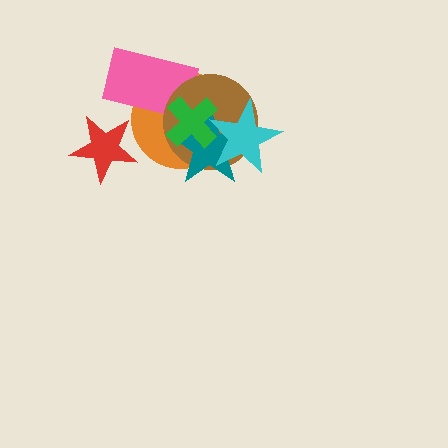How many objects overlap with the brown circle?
5 objects overlap with the brown circle.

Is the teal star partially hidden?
Yes, it is partially covered by another shape.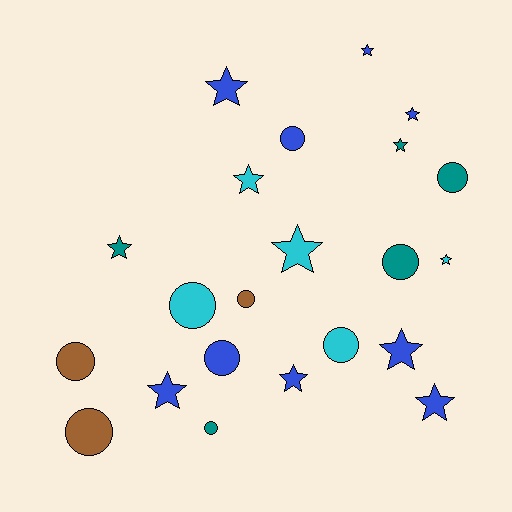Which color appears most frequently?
Blue, with 9 objects.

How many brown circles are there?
There are 3 brown circles.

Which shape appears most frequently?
Star, with 12 objects.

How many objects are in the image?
There are 22 objects.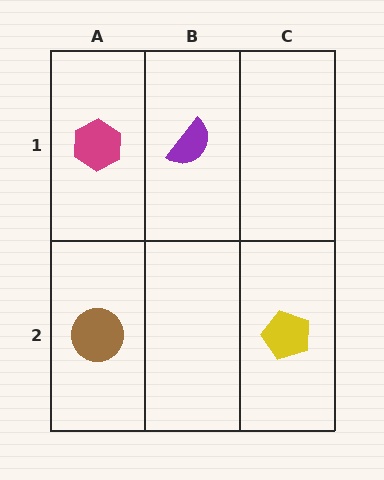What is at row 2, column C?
A yellow pentagon.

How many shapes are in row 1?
2 shapes.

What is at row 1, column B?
A purple semicircle.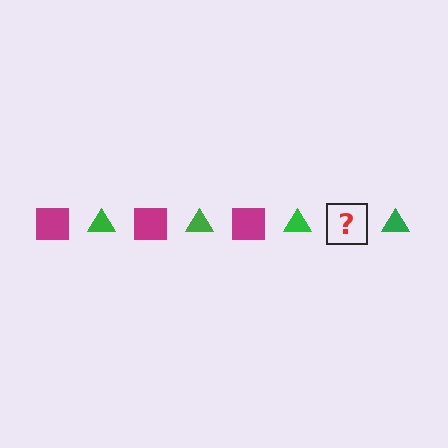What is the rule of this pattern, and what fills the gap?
The rule is that the pattern alternates between magenta square and green triangle. The gap should be filled with a magenta square.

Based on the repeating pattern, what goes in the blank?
The blank should be a magenta square.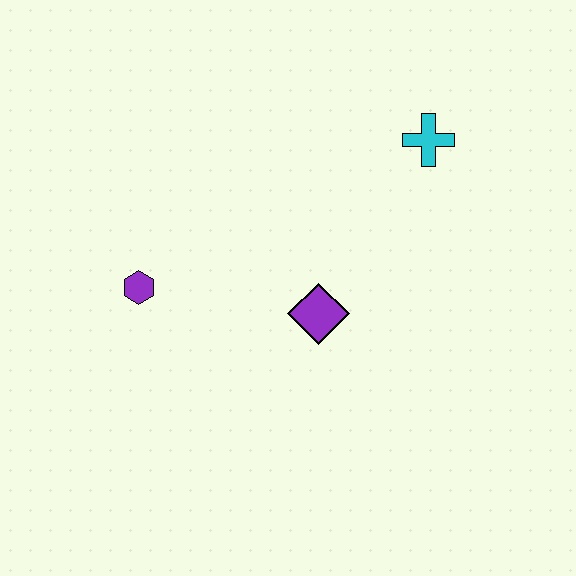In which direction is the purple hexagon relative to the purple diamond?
The purple hexagon is to the left of the purple diamond.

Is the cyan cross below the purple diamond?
No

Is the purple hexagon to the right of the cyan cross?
No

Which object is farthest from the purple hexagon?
The cyan cross is farthest from the purple hexagon.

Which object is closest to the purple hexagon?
The purple diamond is closest to the purple hexagon.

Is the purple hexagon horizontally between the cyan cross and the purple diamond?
No